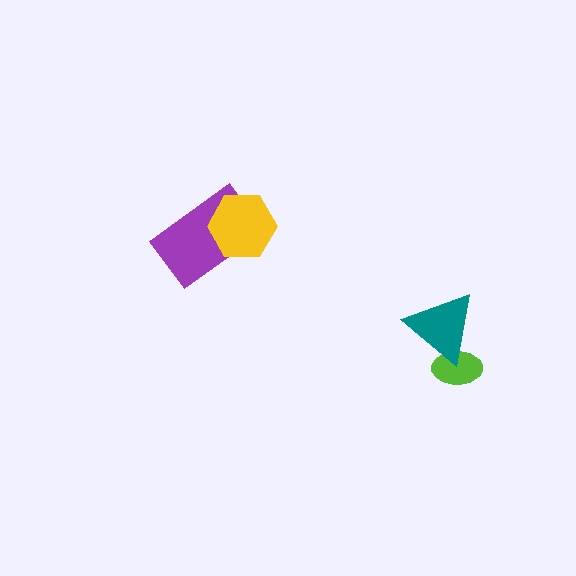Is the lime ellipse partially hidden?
Yes, it is partially covered by another shape.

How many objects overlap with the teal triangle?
1 object overlaps with the teal triangle.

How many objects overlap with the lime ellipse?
1 object overlaps with the lime ellipse.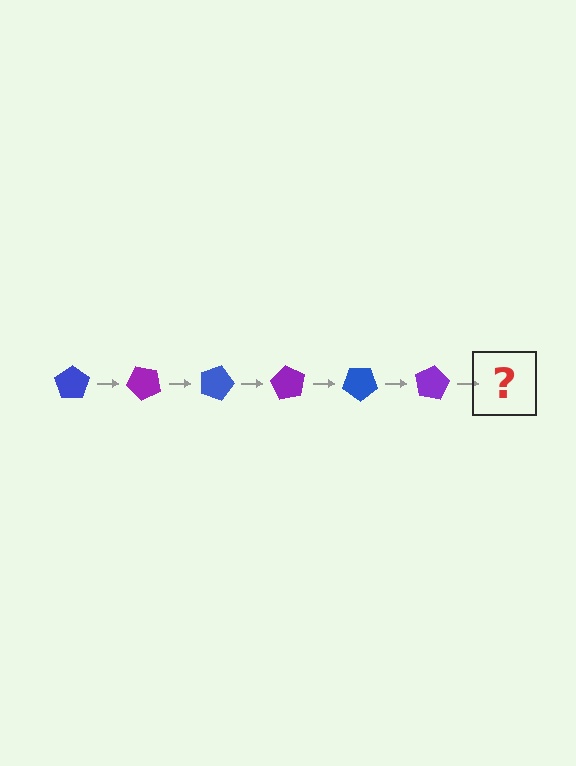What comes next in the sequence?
The next element should be a blue pentagon, rotated 270 degrees from the start.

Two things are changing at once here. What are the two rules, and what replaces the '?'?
The two rules are that it rotates 45 degrees each step and the color cycles through blue and purple. The '?' should be a blue pentagon, rotated 270 degrees from the start.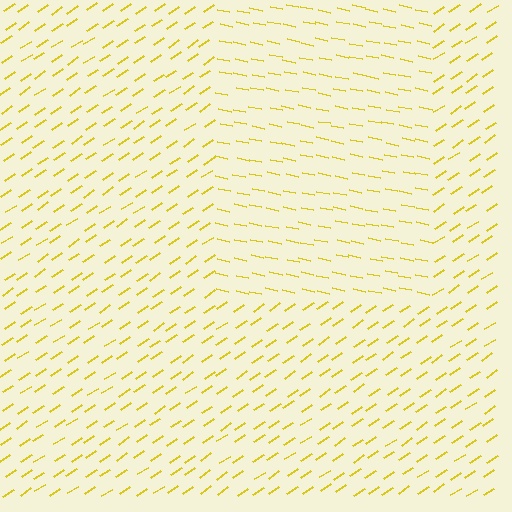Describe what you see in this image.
The image is filled with small yellow line segments. A rectangle region in the image has lines oriented differently from the surrounding lines, creating a visible texture boundary.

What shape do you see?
I see a rectangle.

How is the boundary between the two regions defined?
The boundary is defined purely by a change in line orientation (approximately 45 degrees difference). All lines are the same color and thickness.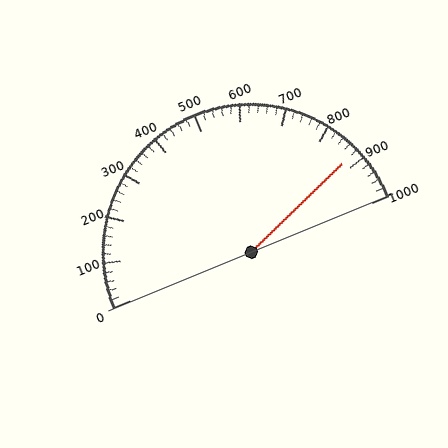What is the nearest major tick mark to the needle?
The nearest major tick mark is 900.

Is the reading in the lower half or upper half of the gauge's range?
The reading is in the upper half of the range (0 to 1000).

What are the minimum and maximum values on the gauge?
The gauge ranges from 0 to 1000.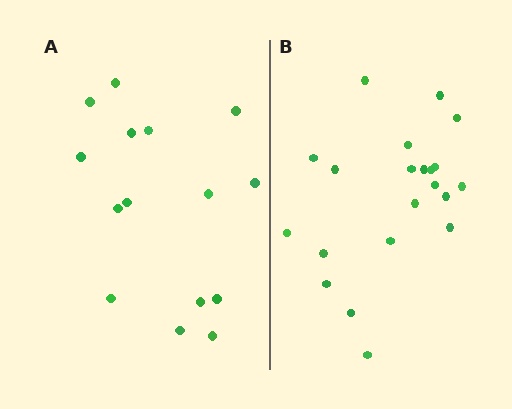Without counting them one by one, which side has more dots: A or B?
Region B (the right region) has more dots.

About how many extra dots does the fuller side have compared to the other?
Region B has about 6 more dots than region A.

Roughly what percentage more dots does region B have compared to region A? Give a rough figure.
About 40% more.